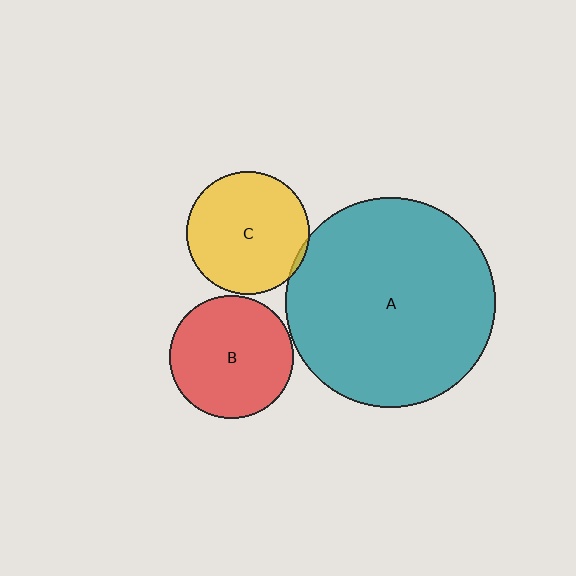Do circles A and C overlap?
Yes.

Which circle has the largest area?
Circle A (teal).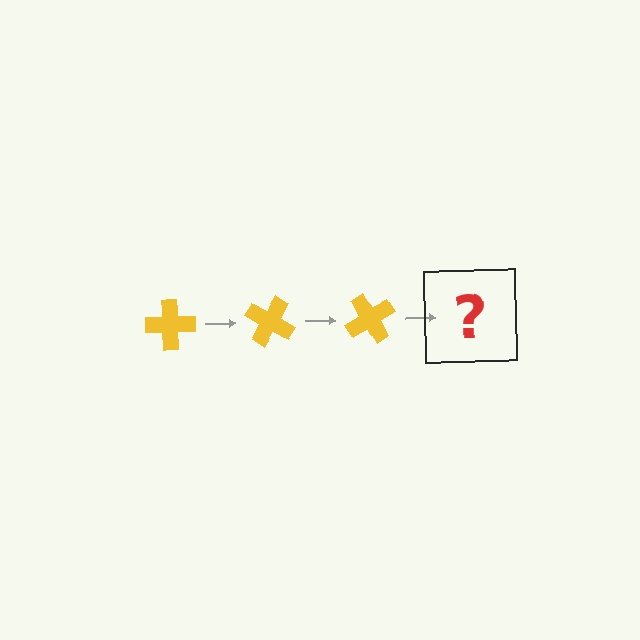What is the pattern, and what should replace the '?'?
The pattern is that the cross rotates 30 degrees each step. The '?' should be a yellow cross rotated 90 degrees.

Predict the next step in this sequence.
The next step is a yellow cross rotated 90 degrees.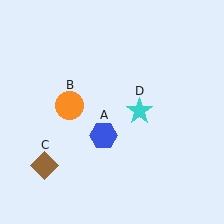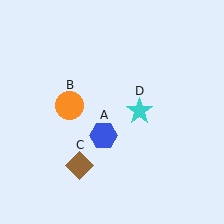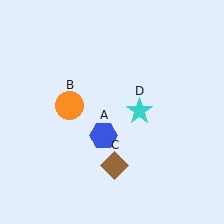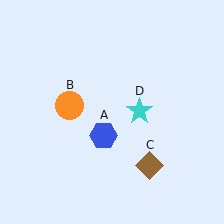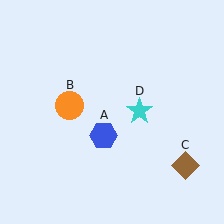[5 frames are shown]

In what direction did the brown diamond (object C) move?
The brown diamond (object C) moved right.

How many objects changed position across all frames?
1 object changed position: brown diamond (object C).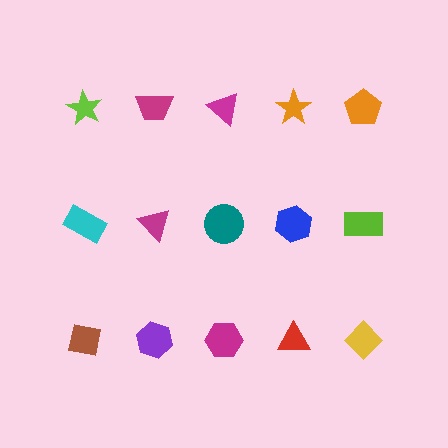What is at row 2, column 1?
A cyan rectangle.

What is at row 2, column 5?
A lime rectangle.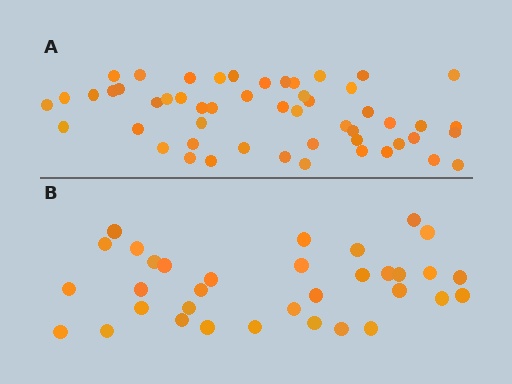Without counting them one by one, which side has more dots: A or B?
Region A (the top region) has more dots.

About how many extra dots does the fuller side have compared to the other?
Region A has approximately 20 more dots than region B.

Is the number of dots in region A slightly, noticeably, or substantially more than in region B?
Region A has substantially more. The ratio is roughly 1.5 to 1.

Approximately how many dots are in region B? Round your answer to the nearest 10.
About 30 dots. (The exact count is 34, which rounds to 30.)